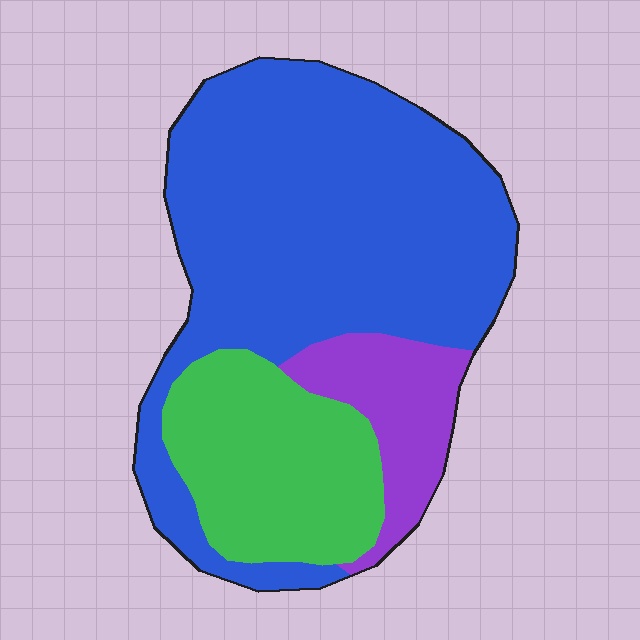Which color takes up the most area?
Blue, at roughly 65%.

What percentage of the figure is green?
Green covers roughly 25% of the figure.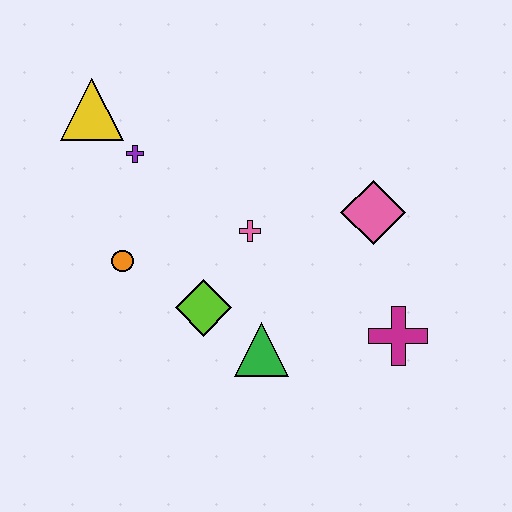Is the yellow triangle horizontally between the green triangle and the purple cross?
No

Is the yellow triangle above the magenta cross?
Yes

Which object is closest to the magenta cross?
The pink diamond is closest to the magenta cross.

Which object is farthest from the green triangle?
The yellow triangle is farthest from the green triangle.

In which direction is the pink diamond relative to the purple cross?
The pink diamond is to the right of the purple cross.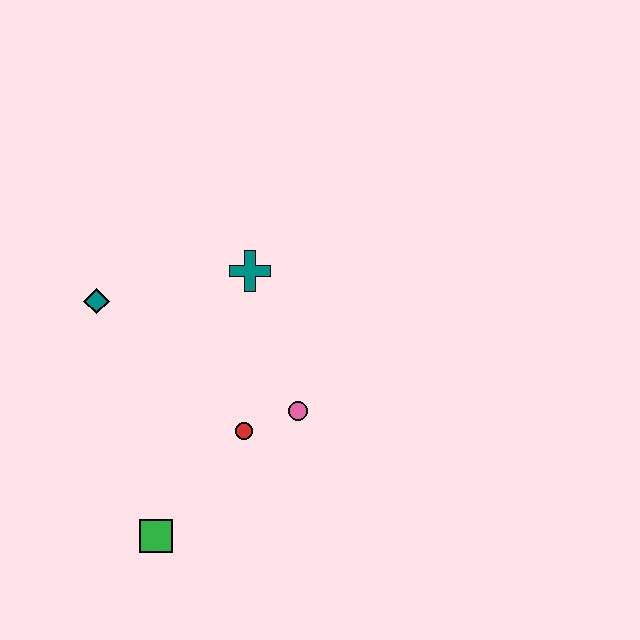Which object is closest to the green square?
The red circle is closest to the green square.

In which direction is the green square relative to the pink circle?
The green square is to the left of the pink circle.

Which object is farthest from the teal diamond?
The green square is farthest from the teal diamond.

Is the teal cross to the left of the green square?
No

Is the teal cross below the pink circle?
No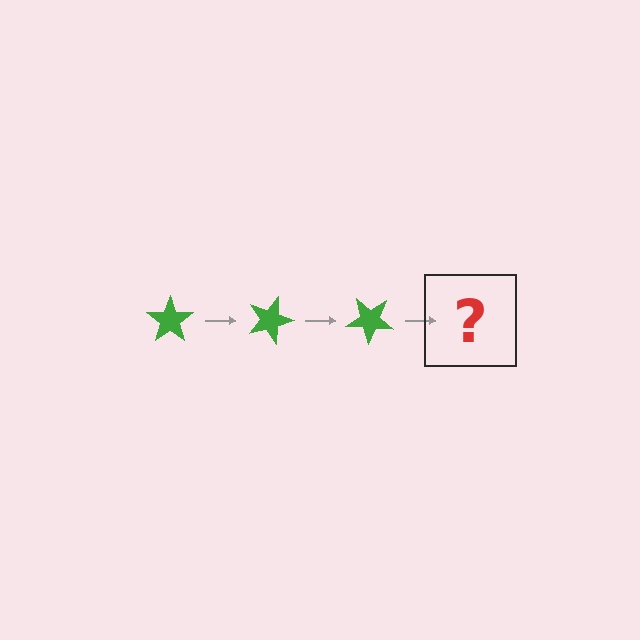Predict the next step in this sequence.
The next step is a green star rotated 60 degrees.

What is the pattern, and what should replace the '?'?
The pattern is that the star rotates 20 degrees each step. The '?' should be a green star rotated 60 degrees.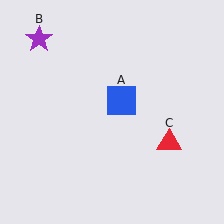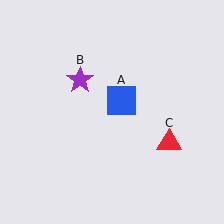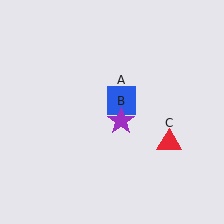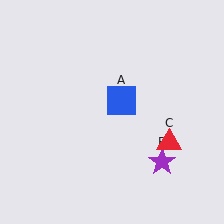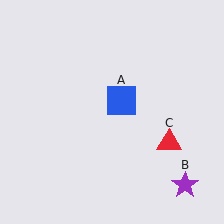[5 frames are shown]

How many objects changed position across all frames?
1 object changed position: purple star (object B).